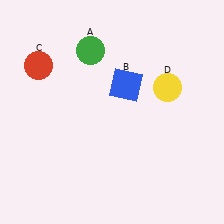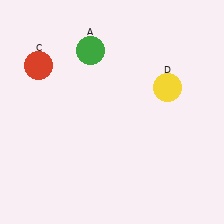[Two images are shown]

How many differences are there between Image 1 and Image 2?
There is 1 difference between the two images.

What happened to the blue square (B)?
The blue square (B) was removed in Image 2. It was in the top-right area of Image 1.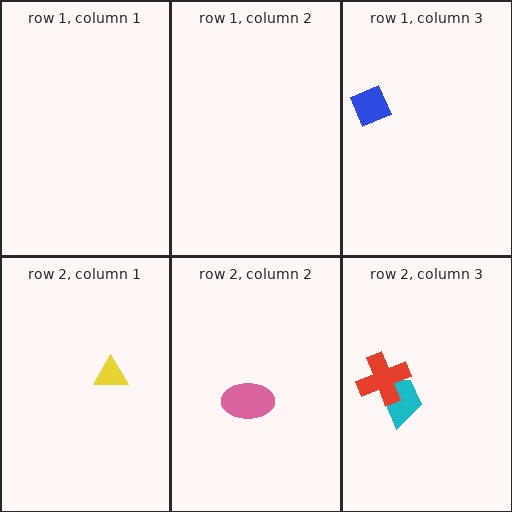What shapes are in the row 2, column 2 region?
The pink ellipse.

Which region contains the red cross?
The row 2, column 3 region.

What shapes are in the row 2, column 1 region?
The yellow triangle.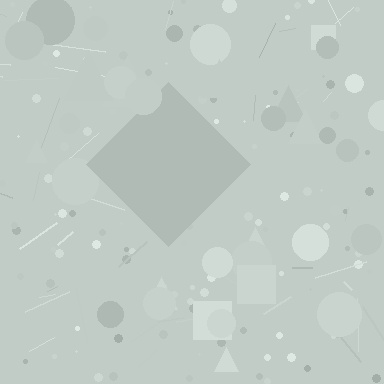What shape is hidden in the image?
A diamond is hidden in the image.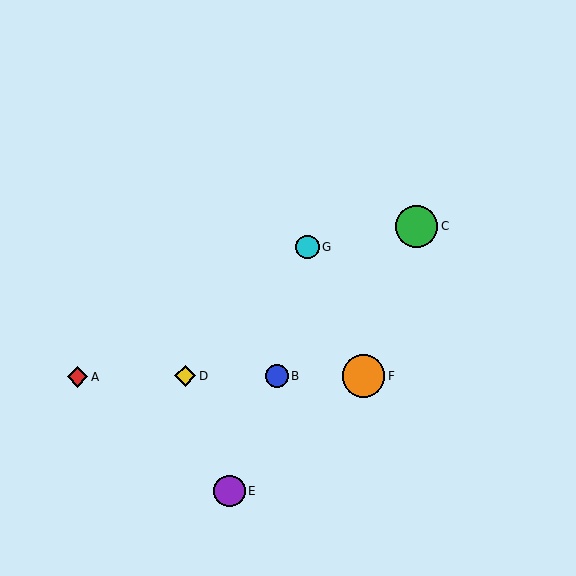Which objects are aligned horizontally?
Objects A, B, D, F are aligned horizontally.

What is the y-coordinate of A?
Object A is at y≈376.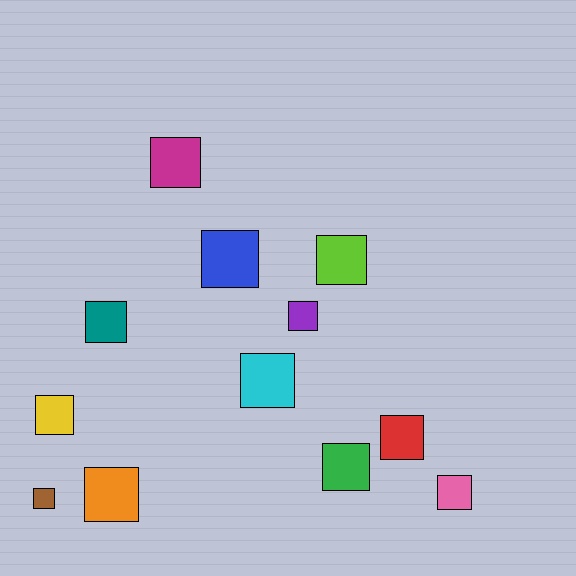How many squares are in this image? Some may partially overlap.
There are 12 squares.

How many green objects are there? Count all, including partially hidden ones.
There is 1 green object.